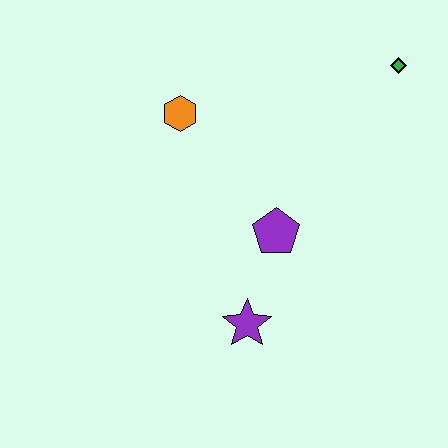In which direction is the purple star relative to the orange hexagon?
The purple star is below the orange hexagon.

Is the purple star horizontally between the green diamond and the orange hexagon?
Yes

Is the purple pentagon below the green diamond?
Yes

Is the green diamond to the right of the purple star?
Yes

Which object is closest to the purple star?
The purple pentagon is closest to the purple star.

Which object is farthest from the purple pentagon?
The green diamond is farthest from the purple pentagon.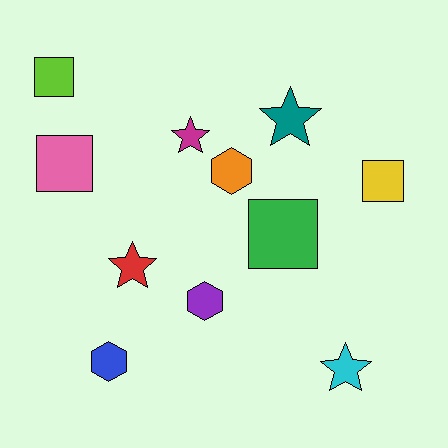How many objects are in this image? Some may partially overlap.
There are 11 objects.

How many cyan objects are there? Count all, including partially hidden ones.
There is 1 cyan object.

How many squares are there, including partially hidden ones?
There are 4 squares.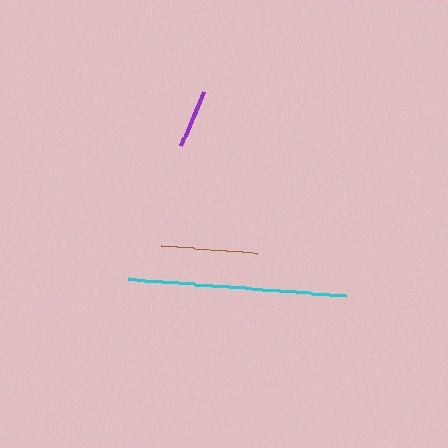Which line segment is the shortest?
The purple line is the shortest at approximately 60 pixels.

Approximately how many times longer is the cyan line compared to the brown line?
The cyan line is approximately 2.2 times the length of the brown line.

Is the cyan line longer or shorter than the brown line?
The cyan line is longer than the brown line.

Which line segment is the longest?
The cyan line is the longest at approximately 219 pixels.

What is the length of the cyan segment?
The cyan segment is approximately 219 pixels long.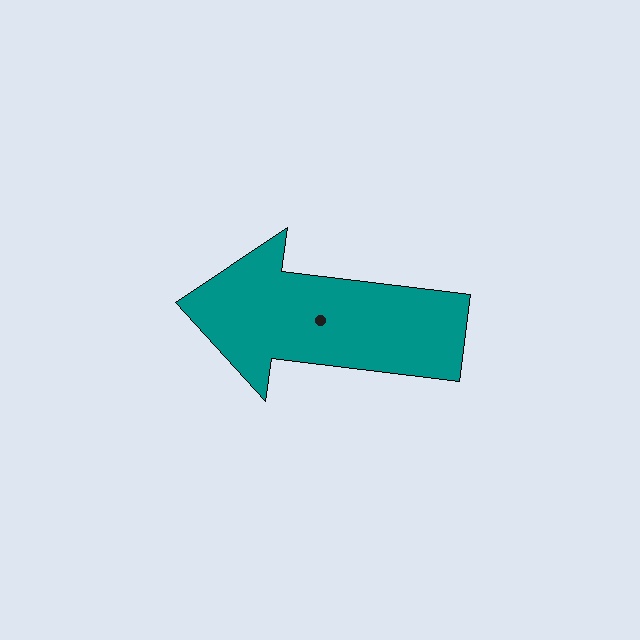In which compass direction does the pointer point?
West.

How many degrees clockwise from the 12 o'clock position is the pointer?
Approximately 277 degrees.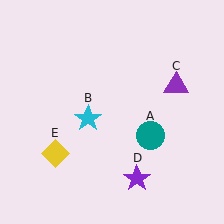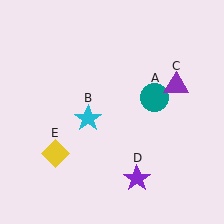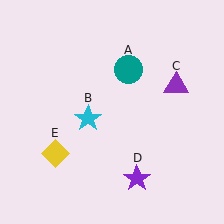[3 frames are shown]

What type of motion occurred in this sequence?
The teal circle (object A) rotated counterclockwise around the center of the scene.